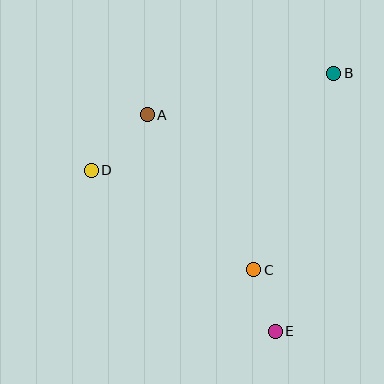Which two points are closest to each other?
Points C and E are closest to each other.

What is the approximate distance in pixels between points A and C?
The distance between A and C is approximately 188 pixels.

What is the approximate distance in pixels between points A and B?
The distance between A and B is approximately 191 pixels.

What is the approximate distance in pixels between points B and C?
The distance between B and C is approximately 212 pixels.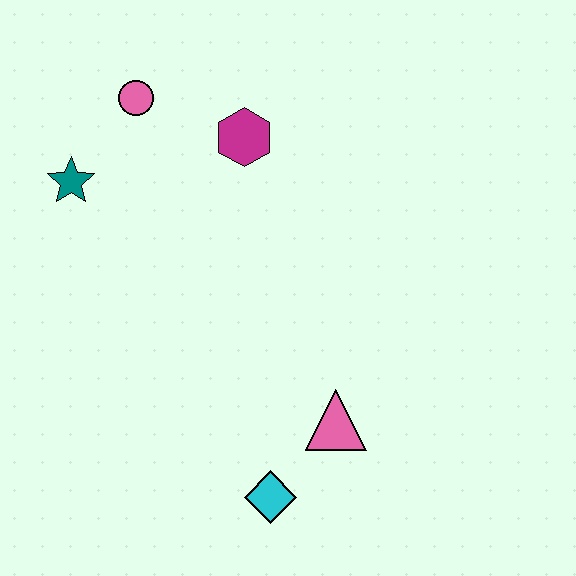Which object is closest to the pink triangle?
The cyan diamond is closest to the pink triangle.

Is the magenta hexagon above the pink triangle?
Yes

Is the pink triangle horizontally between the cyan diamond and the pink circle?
No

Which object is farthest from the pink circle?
The cyan diamond is farthest from the pink circle.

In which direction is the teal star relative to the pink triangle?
The teal star is to the left of the pink triangle.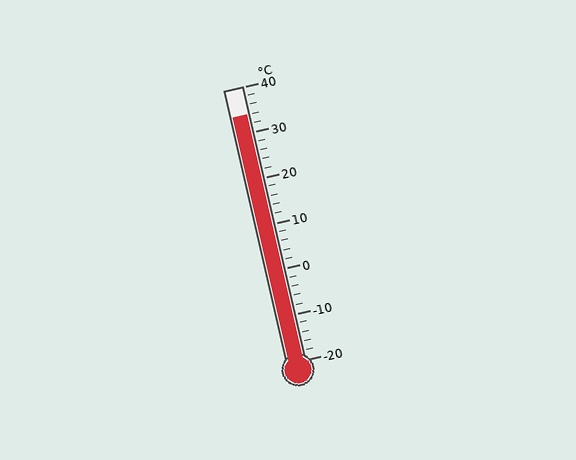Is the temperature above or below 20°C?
The temperature is above 20°C.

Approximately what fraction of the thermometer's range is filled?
The thermometer is filled to approximately 90% of its range.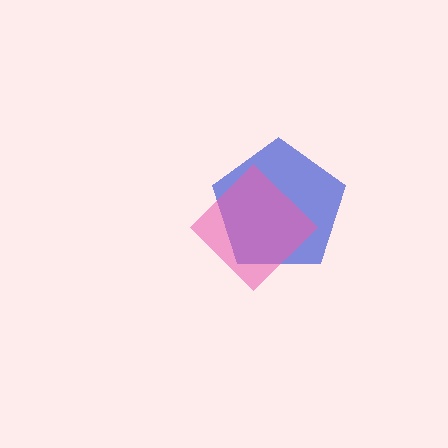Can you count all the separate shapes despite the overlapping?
Yes, there are 2 separate shapes.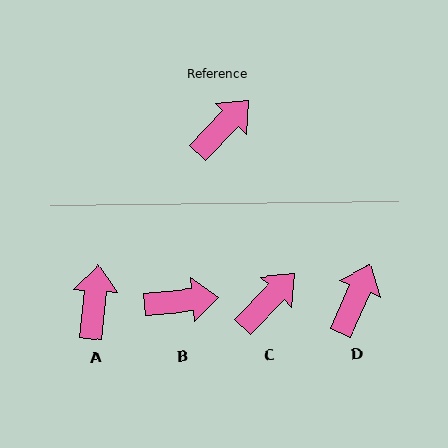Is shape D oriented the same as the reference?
No, it is off by about 20 degrees.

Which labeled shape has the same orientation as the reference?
C.